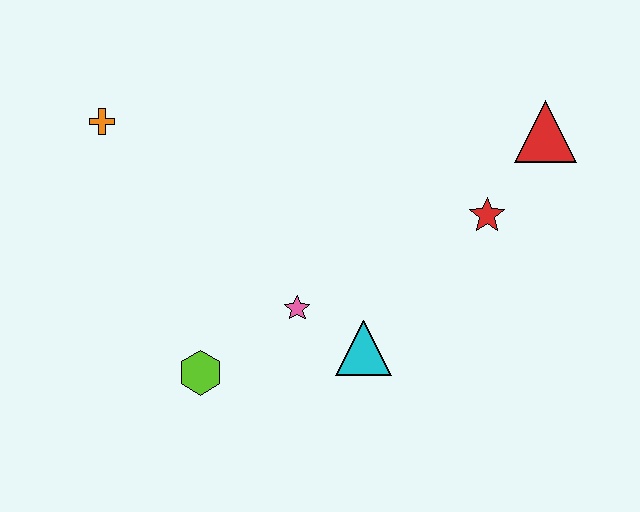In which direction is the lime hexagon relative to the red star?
The lime hexagon is to the left of the red star.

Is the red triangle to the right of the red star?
Yes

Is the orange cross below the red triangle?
No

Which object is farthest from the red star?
The orange cross is farthest from the red star.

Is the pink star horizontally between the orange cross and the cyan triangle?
Yes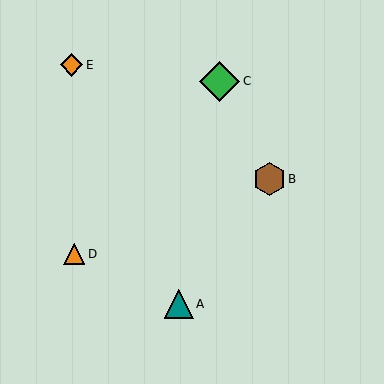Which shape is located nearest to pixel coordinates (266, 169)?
The brown hexagon (labeled B) at (269, 179) is nearest to that location.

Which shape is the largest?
The green diamond (labeled C) is the largest.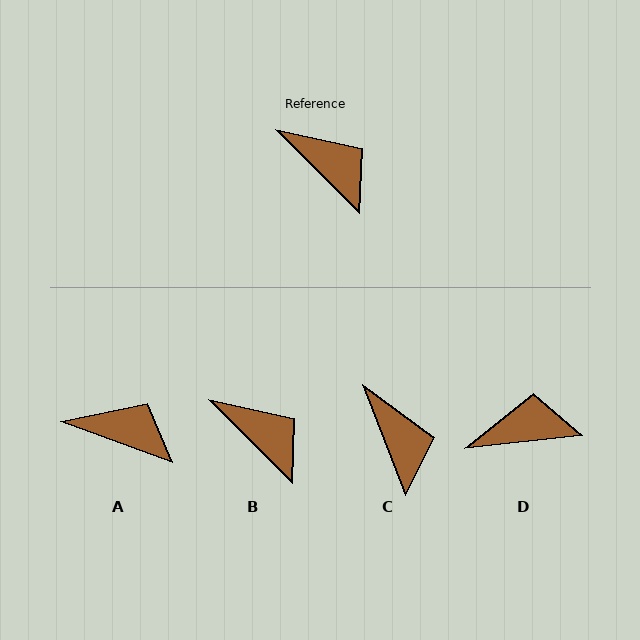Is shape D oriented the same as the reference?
No, it is off by about 51 degrees.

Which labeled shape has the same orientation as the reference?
B.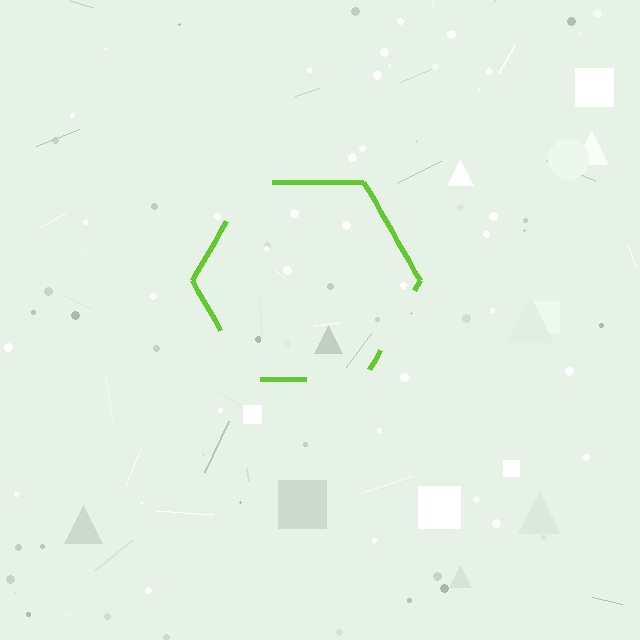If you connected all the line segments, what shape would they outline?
They would outline a hexagon.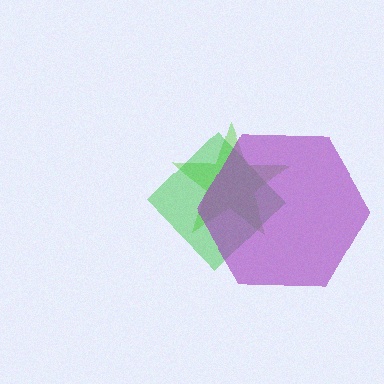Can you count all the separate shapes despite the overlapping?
Yes, there are 3 separate shapes.